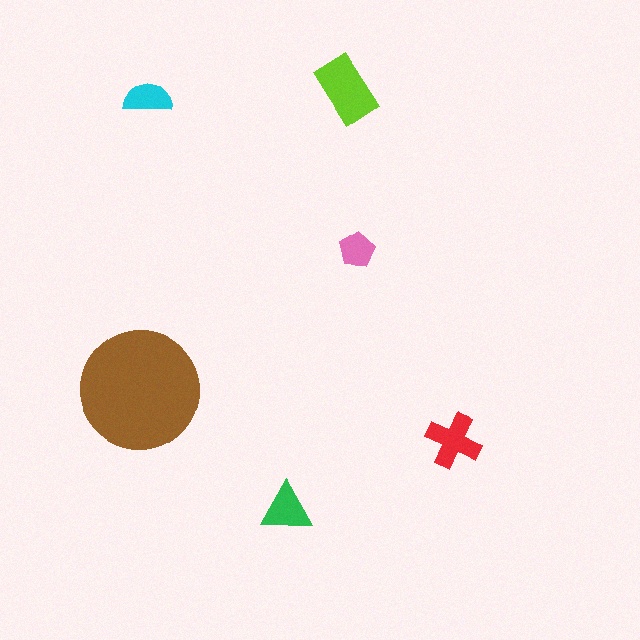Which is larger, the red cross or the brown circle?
The brown circle.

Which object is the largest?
The brown circle.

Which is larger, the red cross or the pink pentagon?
The red cross.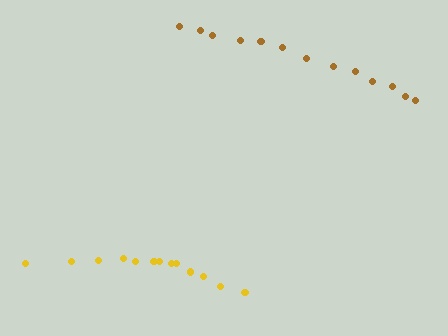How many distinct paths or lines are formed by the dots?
There are 2 distinct paths.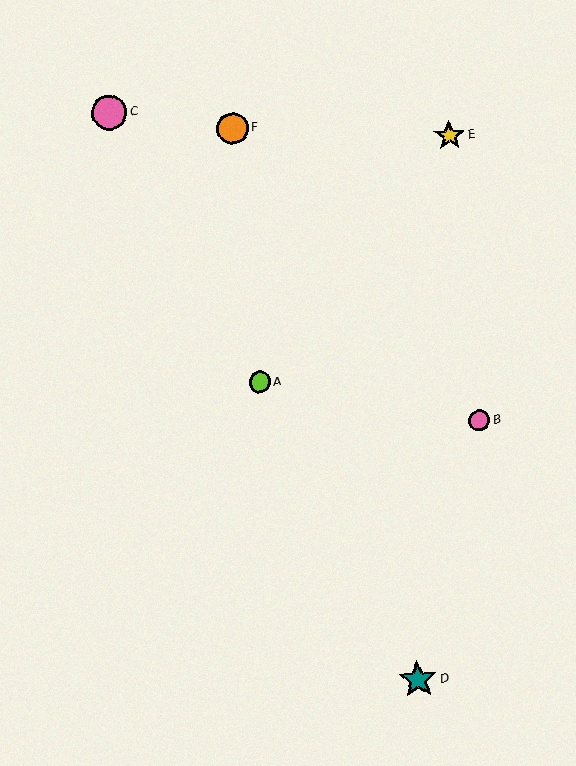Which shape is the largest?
The teal star (labeled D) is the largest.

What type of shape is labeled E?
Shape E is a yellow star.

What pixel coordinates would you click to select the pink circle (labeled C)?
Click at (110, 113) to select the pink circle C.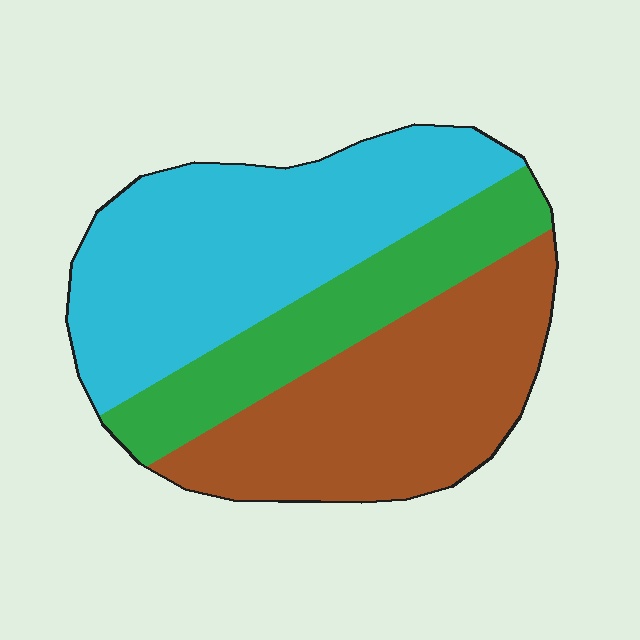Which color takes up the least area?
Green, at roughly 20%.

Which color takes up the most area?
Cyan, at roughly 40%.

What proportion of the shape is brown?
Brown takes up between a third and a half of the shape.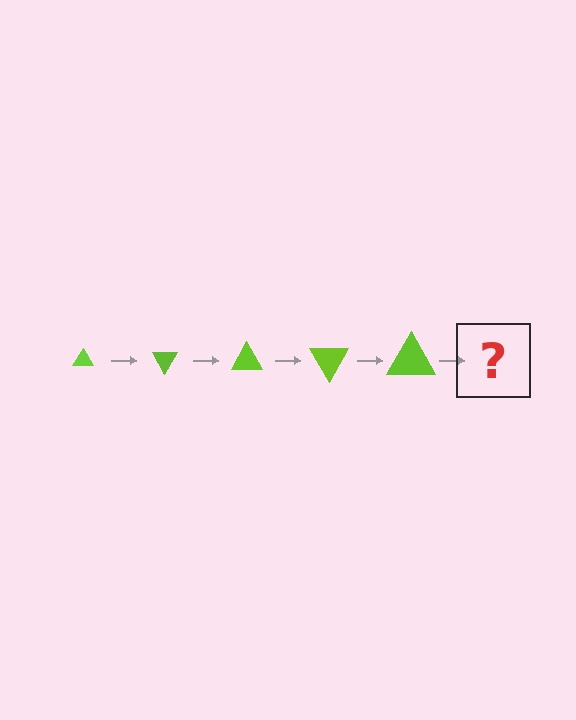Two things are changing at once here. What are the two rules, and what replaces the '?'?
The two rules are that the triangle grows larger each step and it rotates 60 degrees each step. The '?' should be a triangle, larger than the previous one and rotated 300 degrees from the start.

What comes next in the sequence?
The next element should be a triangle, larger than the previous one and rotated 300 degrees from the start.